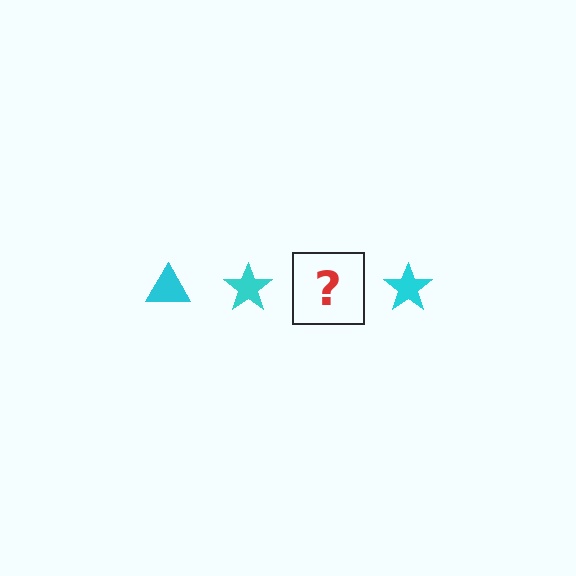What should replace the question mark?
The question mark should be replaced with a cyan triangle.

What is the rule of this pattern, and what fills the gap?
The rule is that the pattern cycles through triangle, star shapes in cyan. The gap should be filled with a cyan triangle.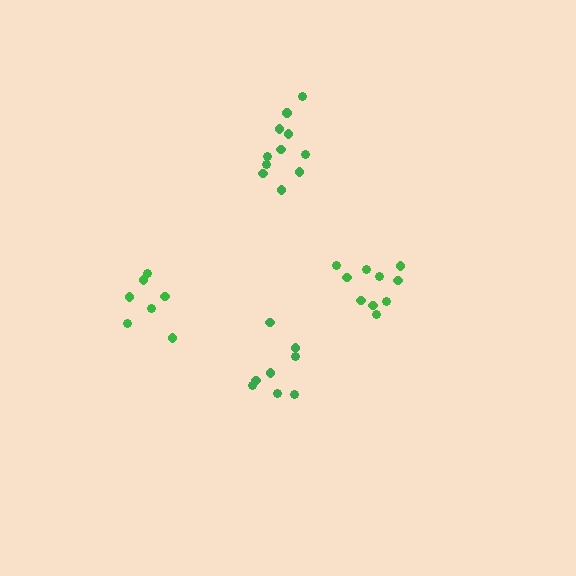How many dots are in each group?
Group 1: 11 dots, Group 2: 7 dots, Group 3: 10 dots, Group 4: 8 dots (36 total).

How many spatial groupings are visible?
There are 4 spatial groupings.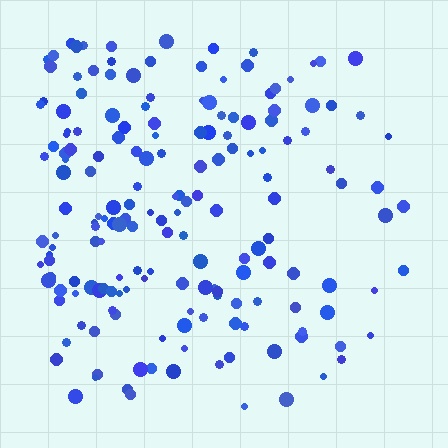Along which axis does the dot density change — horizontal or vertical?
Horizontal.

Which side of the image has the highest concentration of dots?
The left.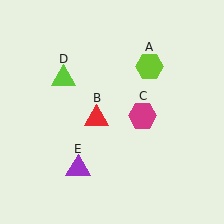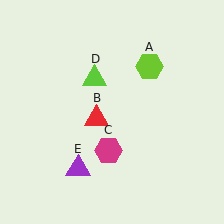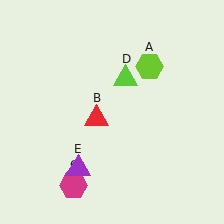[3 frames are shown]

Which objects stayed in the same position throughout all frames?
Lime hexagon (object A) and red triangle (object B) and purple triangle (object E) remained stationary.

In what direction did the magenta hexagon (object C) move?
The magenta hexagon (object C) moved down and to the left.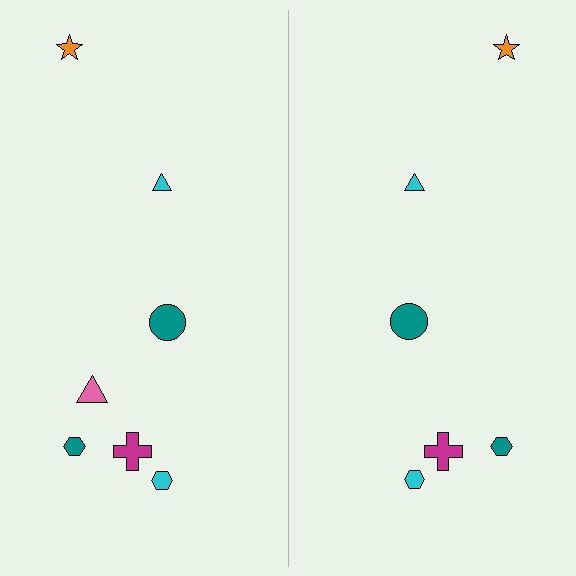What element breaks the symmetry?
A pink triangle is missing from the right side.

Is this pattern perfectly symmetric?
No, the pattern is not perfectly symmetric. A pink triangle is missing from the right side.